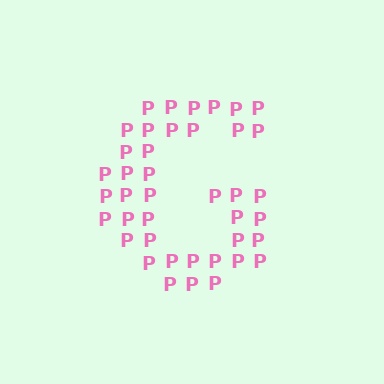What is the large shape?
The large shape is the letter G.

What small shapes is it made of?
It is made of small letter P's.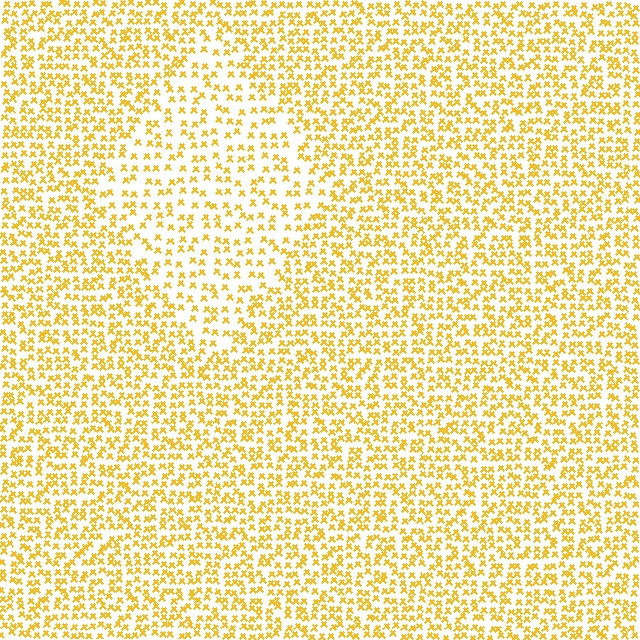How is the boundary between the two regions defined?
The boundary is defined by a change in element density (approximately 1.7x ratio). All elements are the same color, size, and shape.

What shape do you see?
I see a diamond.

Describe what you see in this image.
The image contains small yellow elements arranged at two different densities. A diamond-shaped region is visible where the elements are less densely packed than the surrounding area.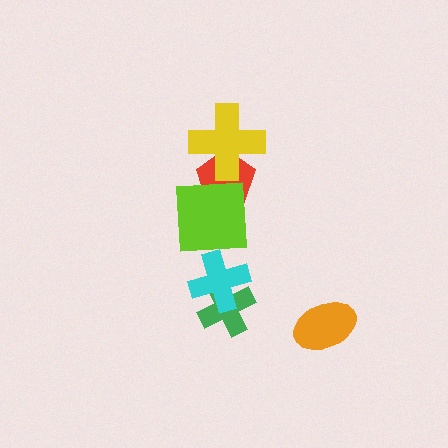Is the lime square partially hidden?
Yes, it is partially covered by another shape.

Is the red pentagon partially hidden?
Yes, it is partially covered by another shape.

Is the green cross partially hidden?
Yes, it is partially covered by another shape.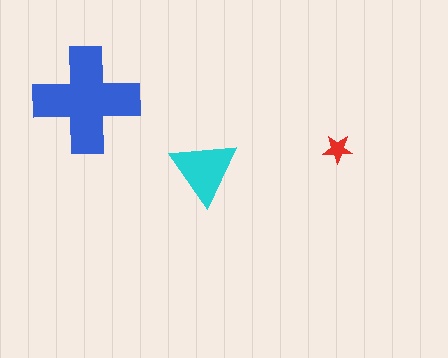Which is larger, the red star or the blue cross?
The blue cross.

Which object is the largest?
The blue cross.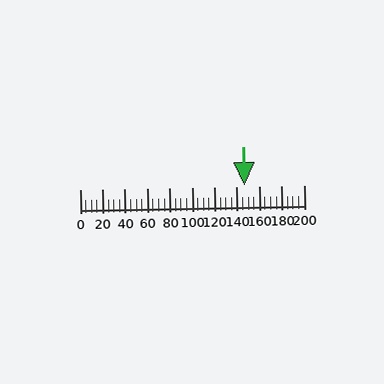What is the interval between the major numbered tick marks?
The major tick marks are spaced 20 units apart.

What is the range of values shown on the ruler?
The ruler shows values from 0 to 200.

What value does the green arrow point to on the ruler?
The green arrow points to approximately 147.